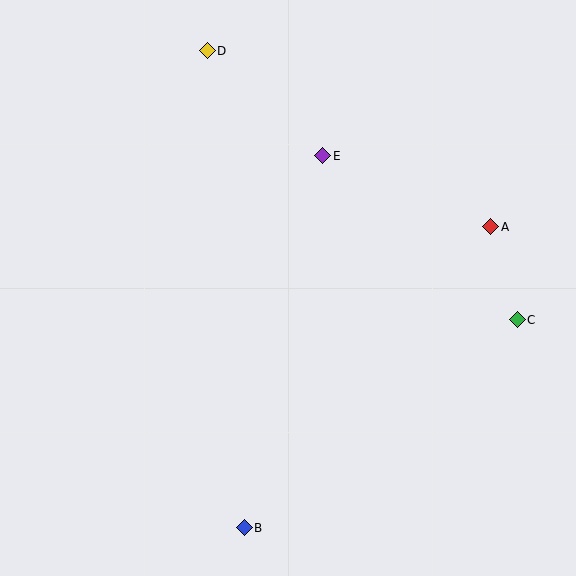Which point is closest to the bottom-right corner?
Point C is closest to the bottom-right corner.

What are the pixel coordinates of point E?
Point E is at (323, 156).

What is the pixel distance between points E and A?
The distance between E and A is 182 pixels.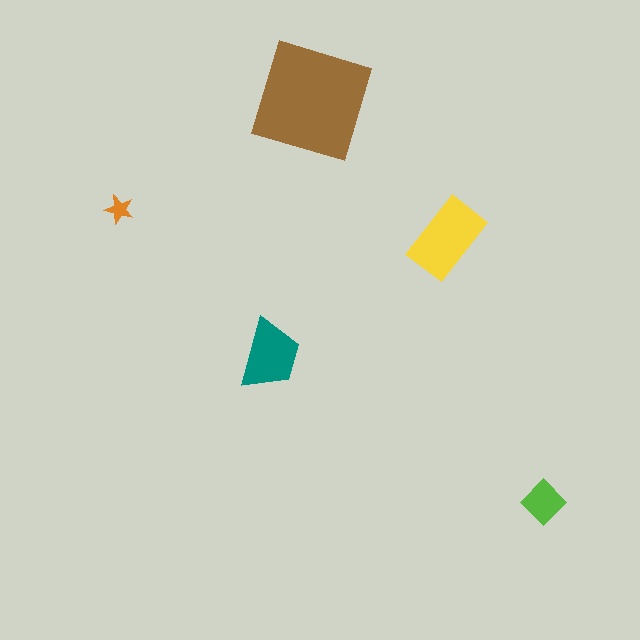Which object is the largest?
The brown square.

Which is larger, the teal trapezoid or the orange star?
The teal trapezoid.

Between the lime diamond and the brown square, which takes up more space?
The brown square.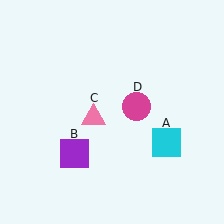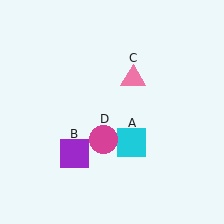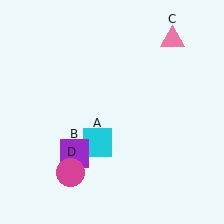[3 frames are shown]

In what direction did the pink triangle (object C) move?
The pink triangle (object C) moved up and to the right.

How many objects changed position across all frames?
3 objects changed position: cyan square (object A), pink triangle (object C), magenta circle (object D).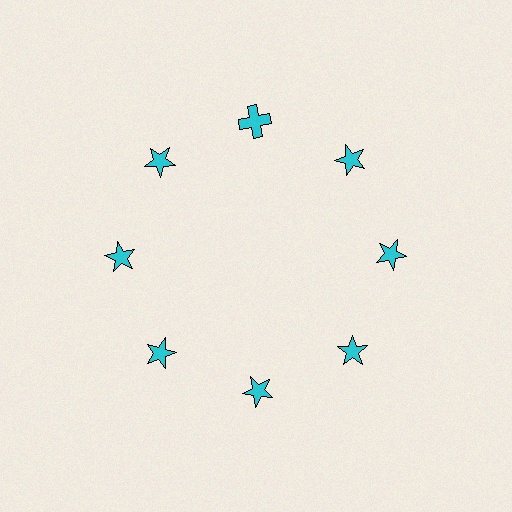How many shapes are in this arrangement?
There are 8 shapes arranged in a ring pattern.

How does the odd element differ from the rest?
It has a different shape: cross instead of star.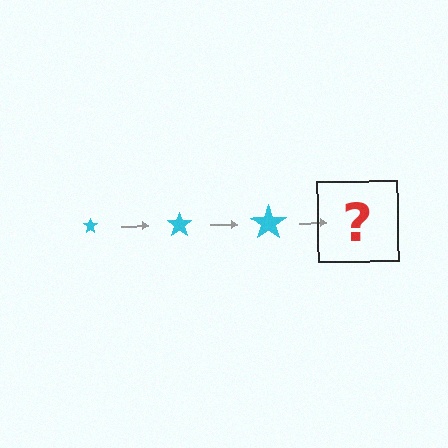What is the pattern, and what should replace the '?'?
The pattern is that the star gets progressively larger each step. The '?' should be a cyan star, larger than the previous one.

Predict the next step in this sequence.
The next step is a cyan star, larger than the previous one.